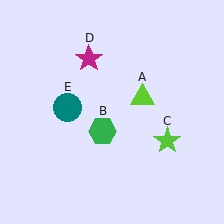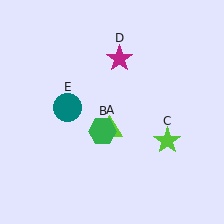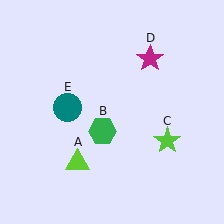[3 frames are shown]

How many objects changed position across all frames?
2 objects changed position: lime triangle (object A), magenta star (object D).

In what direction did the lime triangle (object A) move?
The lime triangle (object A) moved down and to the left.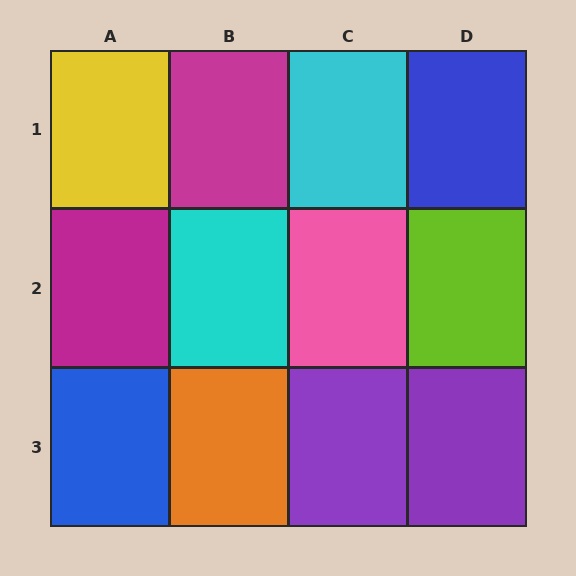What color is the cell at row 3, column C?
Purple.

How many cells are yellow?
1 cell is yellow.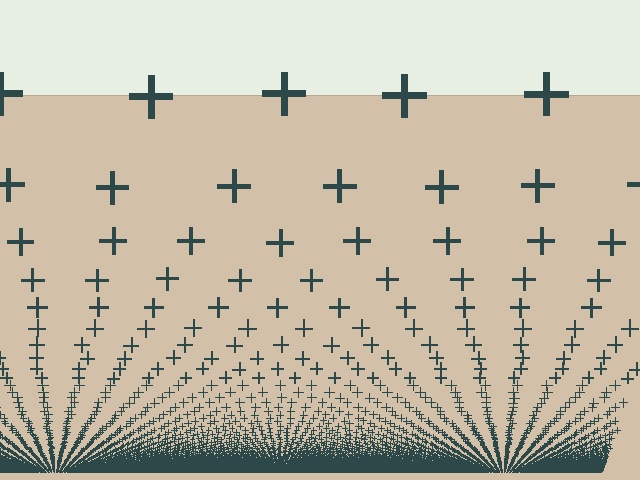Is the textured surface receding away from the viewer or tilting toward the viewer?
The surface appears to tilt toward the viewer. Texture elements get larger and sparser toward the top.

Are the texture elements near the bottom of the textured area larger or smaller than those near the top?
Smaller. The gradient is inverted — elements near the bottom are smaller and denser.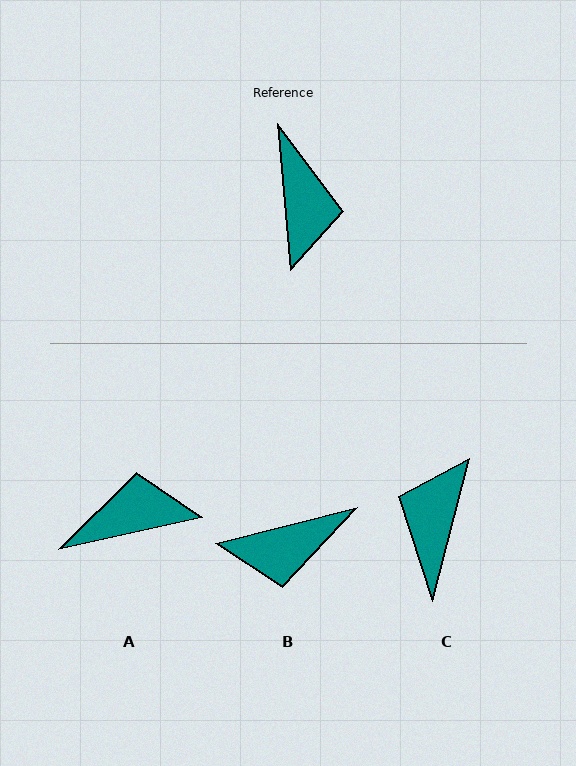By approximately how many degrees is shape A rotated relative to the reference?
Approximately 97 degrees counter-clockwise.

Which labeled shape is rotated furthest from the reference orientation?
C, about 160 degrees away.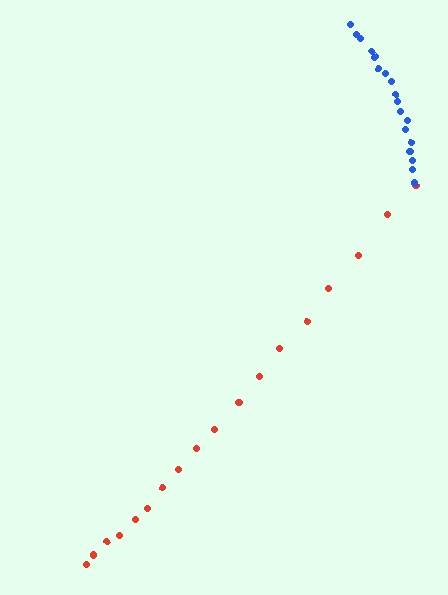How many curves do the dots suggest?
There are 2 distinct paths.